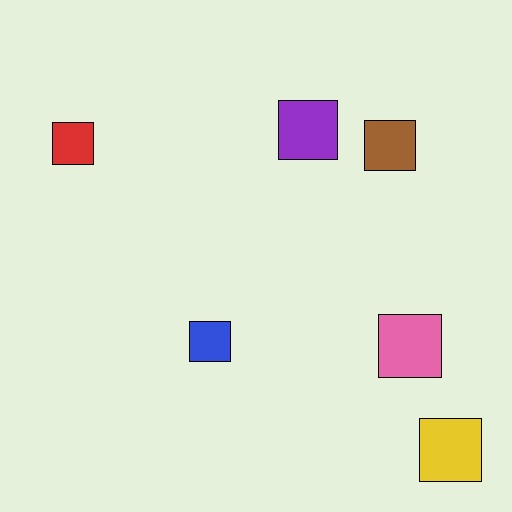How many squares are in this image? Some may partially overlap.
There are 6 squares.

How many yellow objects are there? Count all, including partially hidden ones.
There is 1 yellow object.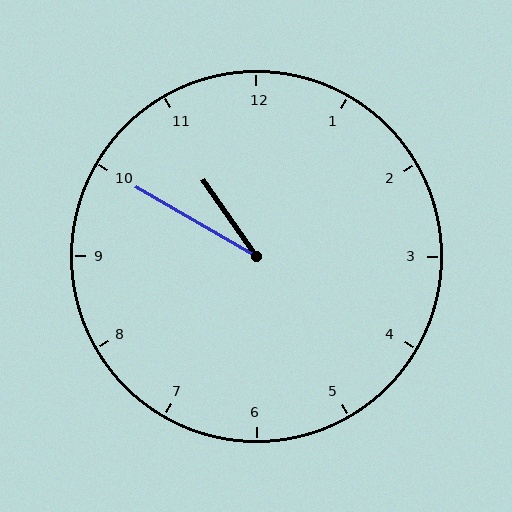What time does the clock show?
10:50.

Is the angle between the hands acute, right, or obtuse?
It is acute.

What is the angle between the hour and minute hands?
Approximately 25 degrees.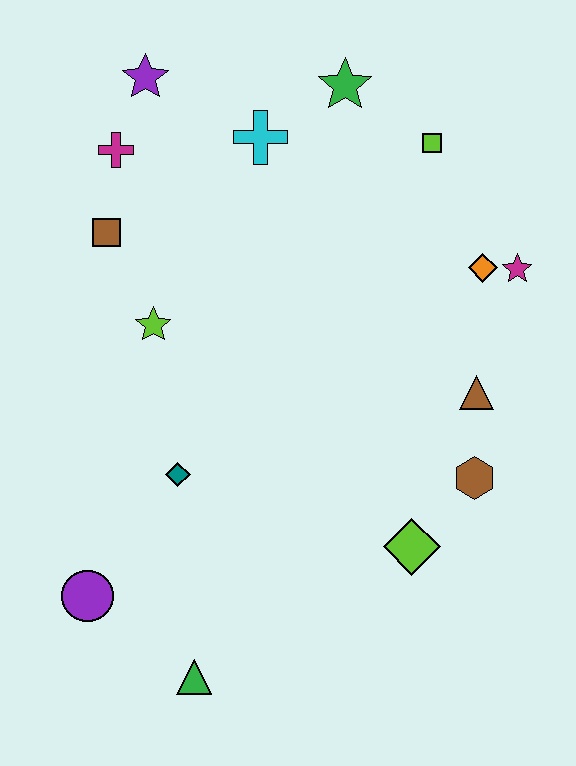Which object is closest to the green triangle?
The purple circle is closest to the green triangle.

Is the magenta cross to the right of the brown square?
Yes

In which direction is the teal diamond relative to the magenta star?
The teal diamond is to the left of the magenta star.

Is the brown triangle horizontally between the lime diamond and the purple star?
No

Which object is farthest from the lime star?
The magenta star is farthest from the lime star.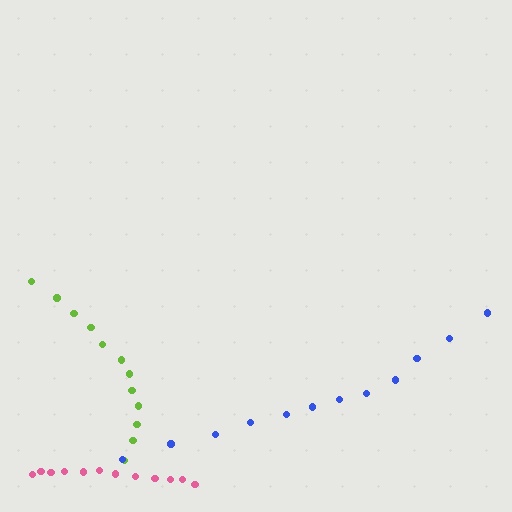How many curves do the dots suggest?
There are 3 distinct paths.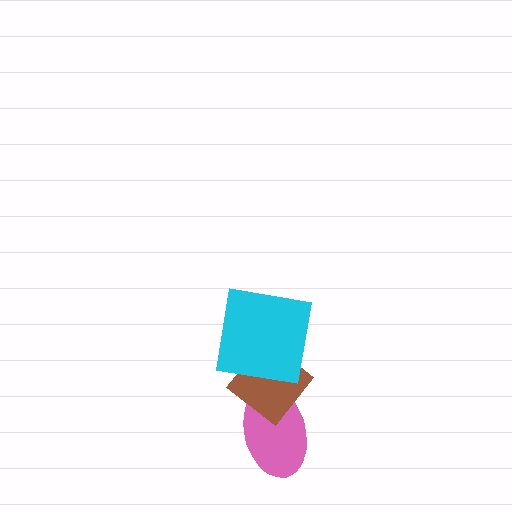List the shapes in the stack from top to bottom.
From top to bottom: the cyan square, the brown diamond, the pink ellipse.